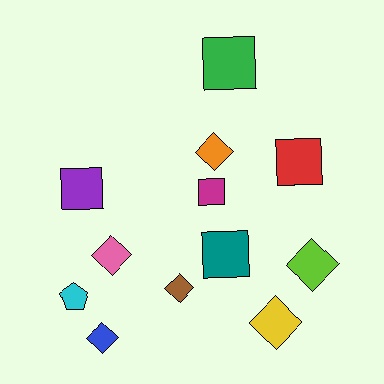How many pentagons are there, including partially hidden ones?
There is 1 pentagon.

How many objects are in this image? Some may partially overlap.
There are 12 objects.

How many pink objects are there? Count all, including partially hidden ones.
There is 1 pink object.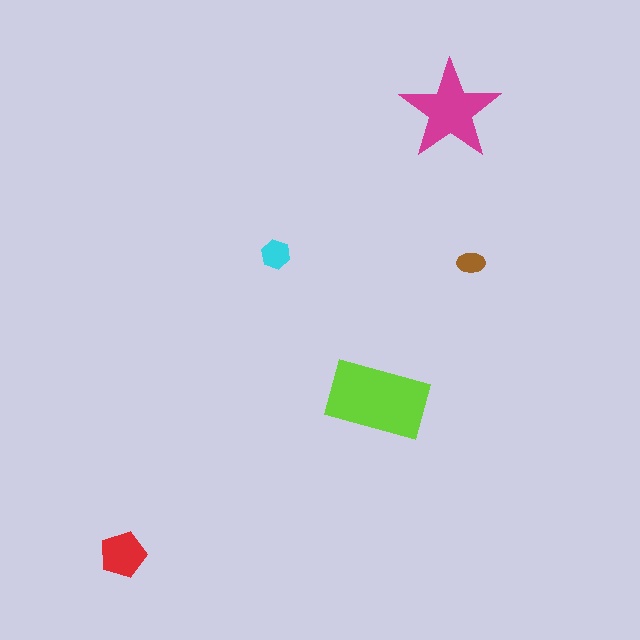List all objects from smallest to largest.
The brown ellipse, the cyan hexagon, the red pentagon, the magenta star, the lime rectangle.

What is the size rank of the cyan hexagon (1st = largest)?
4th.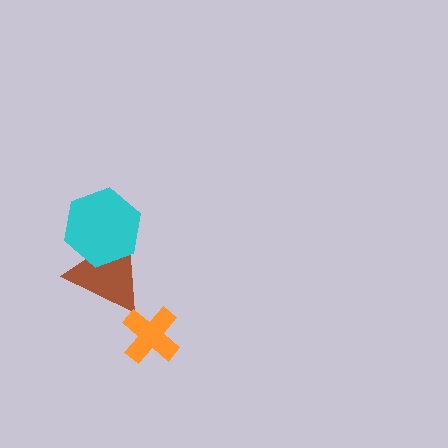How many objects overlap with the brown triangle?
1 object overlaps with the brown triangle.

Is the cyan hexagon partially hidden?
No, no other shape covers it.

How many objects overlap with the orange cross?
0 objects overlap with the orange cross.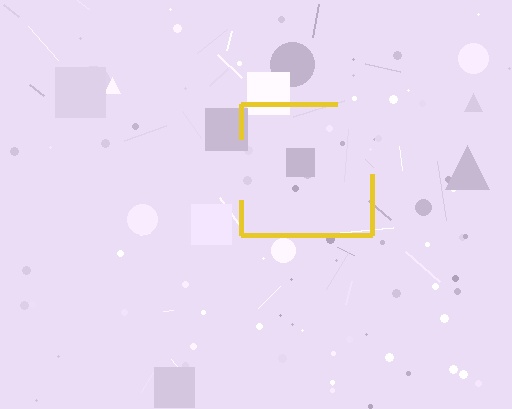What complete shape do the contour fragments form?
The contour fragments form a square.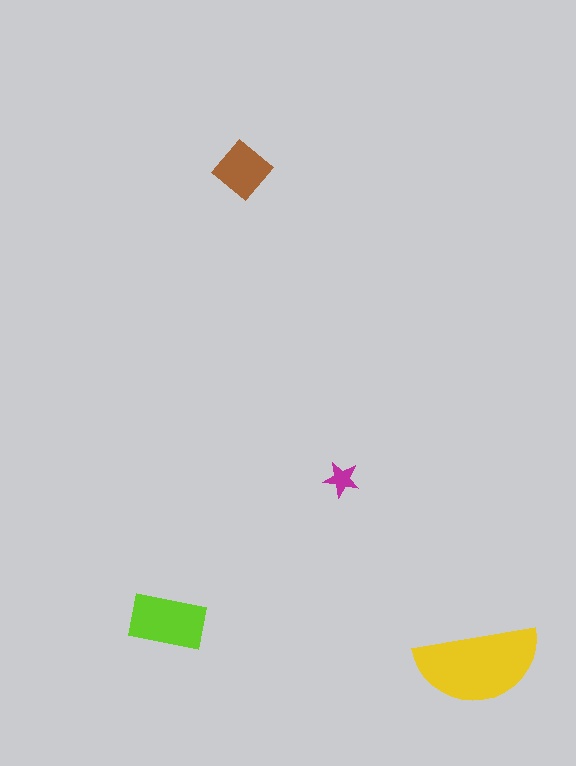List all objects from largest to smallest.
The yellow semicircle, the lime rectangle, the brown diamond, the magenta star.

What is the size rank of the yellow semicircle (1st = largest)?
1st.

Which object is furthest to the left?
The lime rectangle is leftmost.